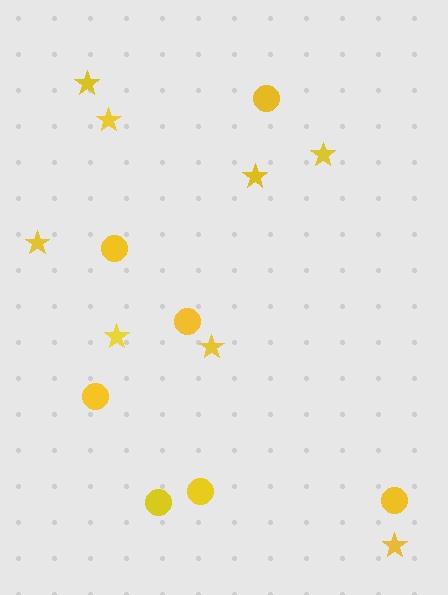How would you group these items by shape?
There are 2 groups: one group of stars (8) and one group of circles (7).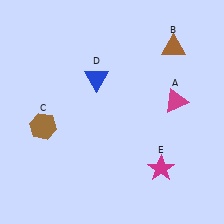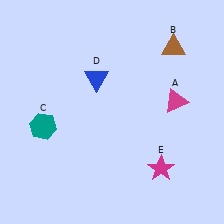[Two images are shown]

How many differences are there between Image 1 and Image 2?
There is 1 difference between the two images.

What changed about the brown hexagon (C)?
In Image 1, C is brown. In Image 2, it changed to teal.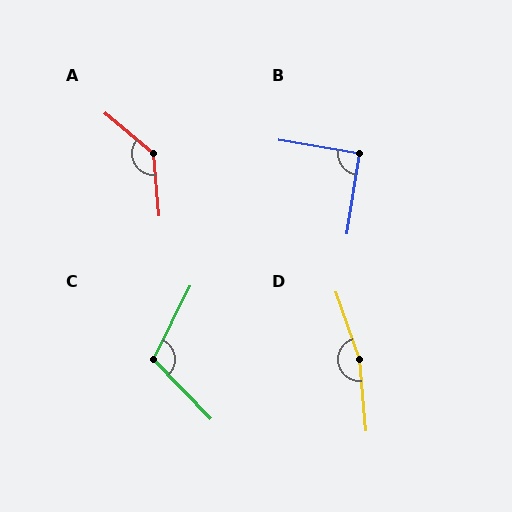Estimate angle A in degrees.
Approximately 136 degrees.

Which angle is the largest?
D, at approximately 166 degrees.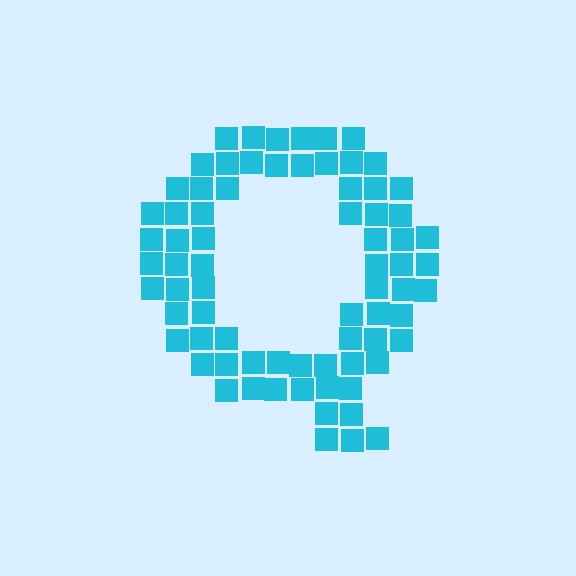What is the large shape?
The large shape is the letter Q.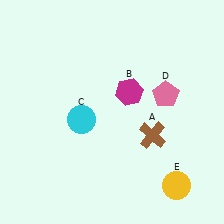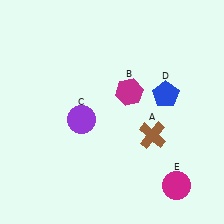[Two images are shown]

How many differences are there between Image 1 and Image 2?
There are 3 differences between the two images.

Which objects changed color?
C changed from cyan to purple. D changed from pink to blue. E changed from yellow to magenta.